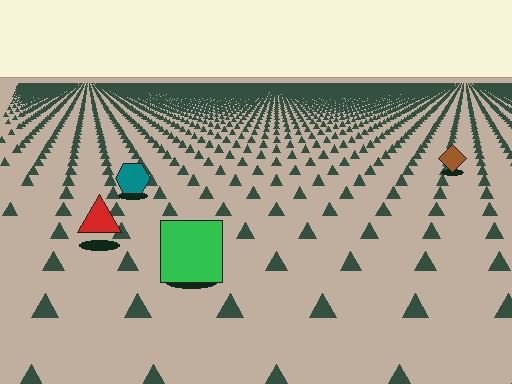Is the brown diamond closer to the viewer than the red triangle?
No. The red triangle is closer — you can tell from the texture gradient: the ground texture is coarser near it.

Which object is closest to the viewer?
The green square is closest. The texture marks near it are larger and more spread out.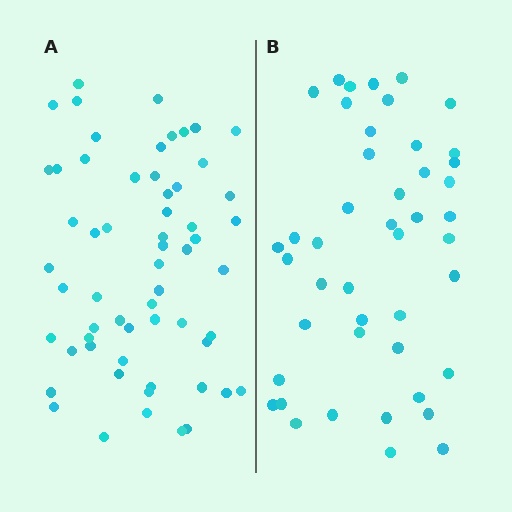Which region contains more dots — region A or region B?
Region A (the left region) has more dots.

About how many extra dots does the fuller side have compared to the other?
Region A has approximately 15 more dots than region B.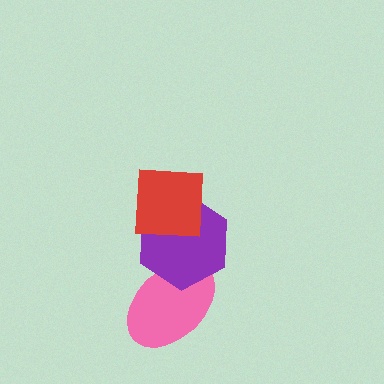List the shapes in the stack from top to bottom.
From top to bottom: the red square, the purple hexagon, the pink ellipse.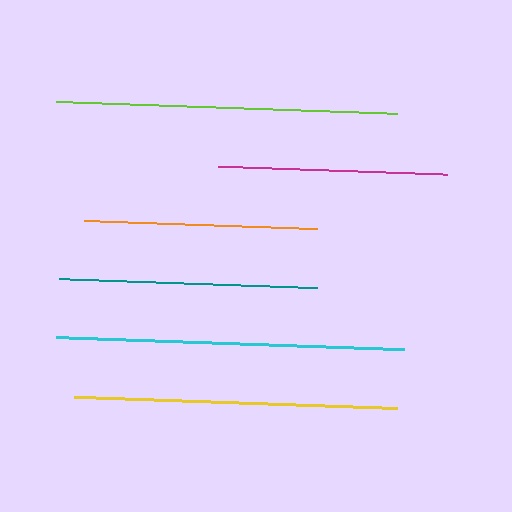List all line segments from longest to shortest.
From longest to shortest: cyan, lime, yellow, teal, orange, magenta.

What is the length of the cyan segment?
The cyan segment is approximately 347 pixels long.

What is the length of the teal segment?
The teal segment is approximately 258 pixels long.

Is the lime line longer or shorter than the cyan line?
The cyan line is longer than the lime line.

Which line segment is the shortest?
The magenta line is the shortest at approximately 228 pixels.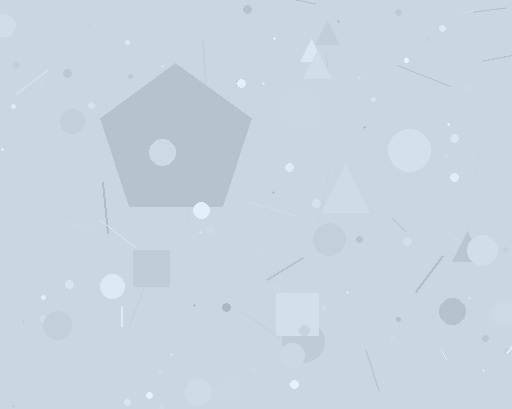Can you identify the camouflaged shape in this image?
The camouflaged shape is a pentagon.